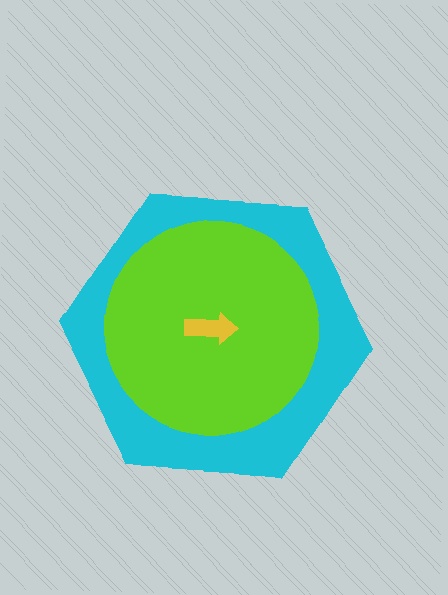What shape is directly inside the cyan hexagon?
The lime circle.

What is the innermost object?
The yellow arrow.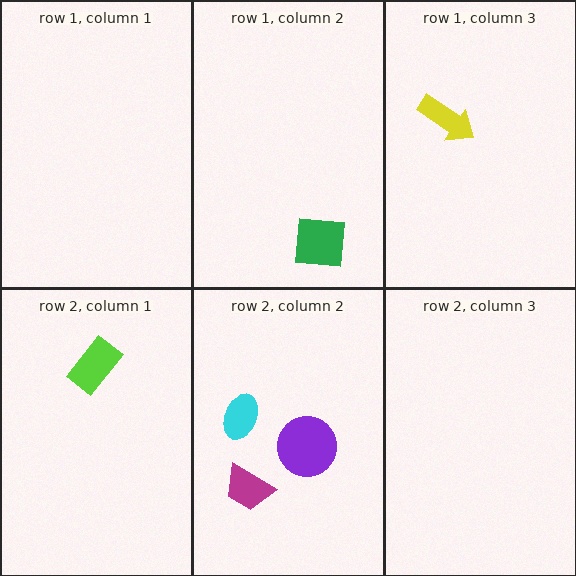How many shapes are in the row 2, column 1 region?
1.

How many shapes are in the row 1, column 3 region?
1.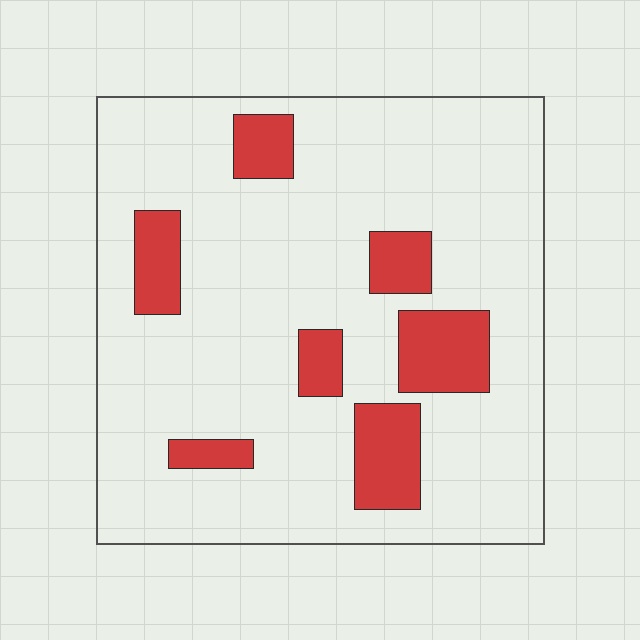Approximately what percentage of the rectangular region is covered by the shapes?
Approximately 15%.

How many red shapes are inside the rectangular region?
7.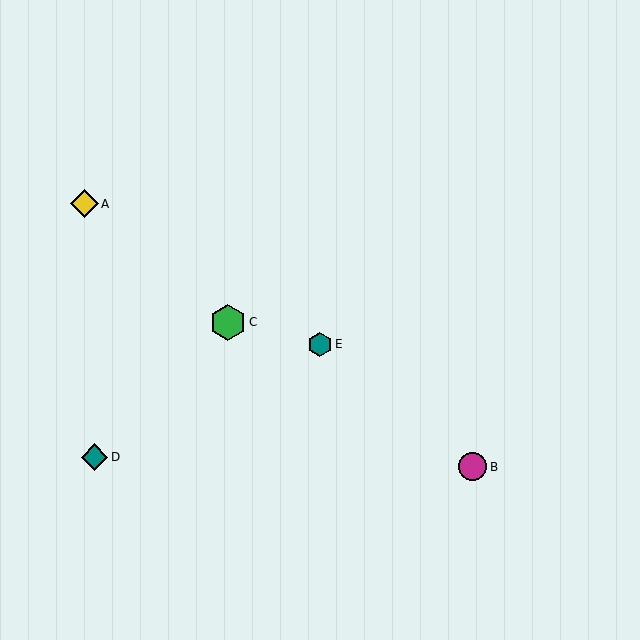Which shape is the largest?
The green hexagon (labeled C) is the largest.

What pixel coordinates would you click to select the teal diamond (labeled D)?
Click at (94, 457) to select the teal diamond D.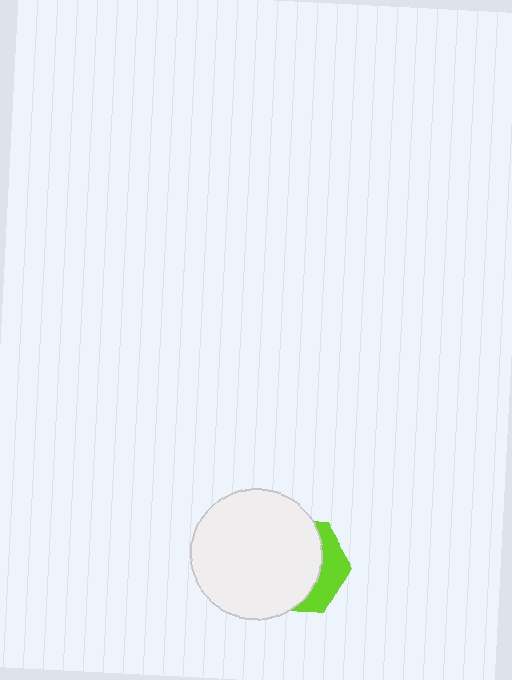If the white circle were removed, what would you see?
You would see the complete lime hexagon.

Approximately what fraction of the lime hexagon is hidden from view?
Roughly 70% of the lime hexagon is hidden behind the white circle.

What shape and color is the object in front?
The object in front is a white circle.